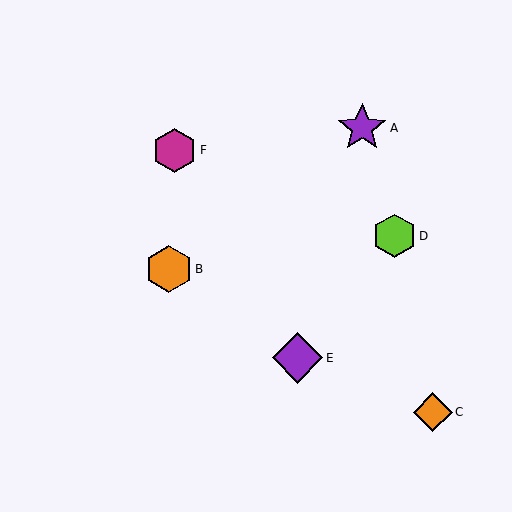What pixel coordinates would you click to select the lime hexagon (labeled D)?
Click at (394, 236) to select the lime hexagon D.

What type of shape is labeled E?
Shape E is a purple diamond.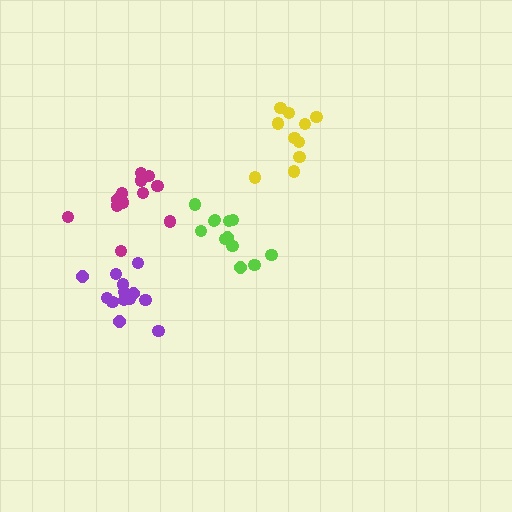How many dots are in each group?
Group 1: 10 dots, Group 2: 12 dots, Group 3: 12 dots, Group 4: 13 dots (47 total).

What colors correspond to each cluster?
The clusters are colored: yellow, magenta, lime, purple.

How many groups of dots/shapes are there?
There are 4 groups.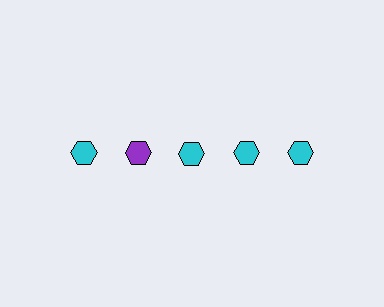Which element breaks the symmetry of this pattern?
The purple hexagon in the top row, second from left column breaks the symmetry. All other shapes are cyan hexagons.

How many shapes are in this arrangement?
There are 5 shapes arranged in a grid pattern.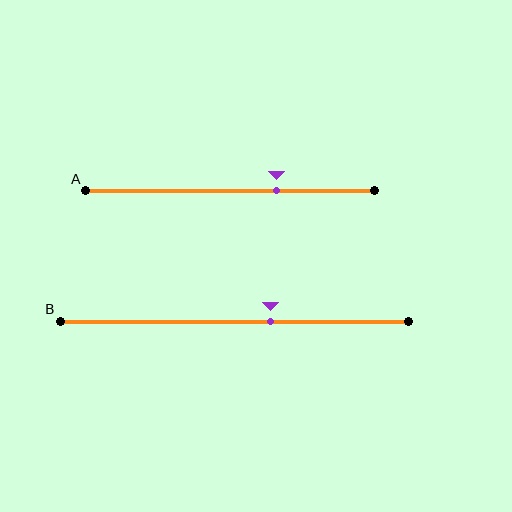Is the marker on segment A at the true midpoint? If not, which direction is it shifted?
No, the marker on segment A is shifted to the right by about 16% of the segment length.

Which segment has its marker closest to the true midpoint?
Segment B has its marker closest to the true midpoint.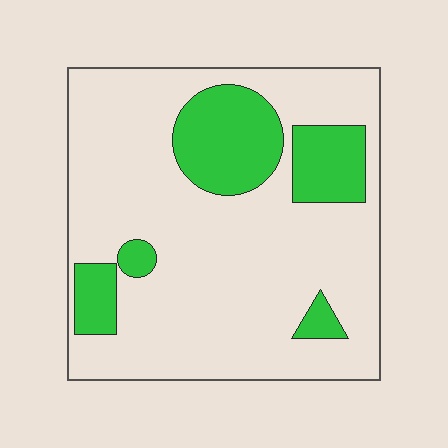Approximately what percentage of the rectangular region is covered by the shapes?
Approximately 20%.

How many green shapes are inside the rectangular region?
5.